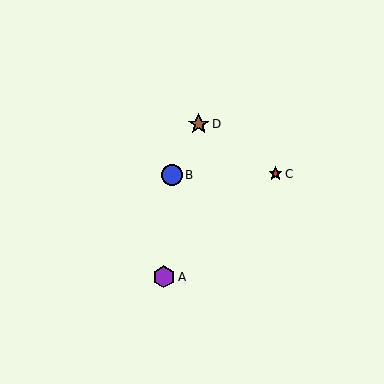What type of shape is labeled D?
Shape D is a brown star.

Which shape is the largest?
The purple hexagon (labeled A) is the largest.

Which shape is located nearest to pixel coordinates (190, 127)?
The brown star (labeled D) at (199, 124) is nearest to that location.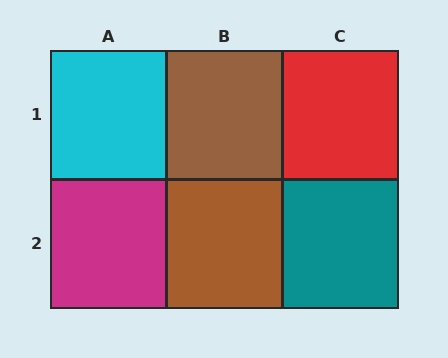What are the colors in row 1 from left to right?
Cyan, brown, red.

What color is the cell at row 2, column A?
Magenta.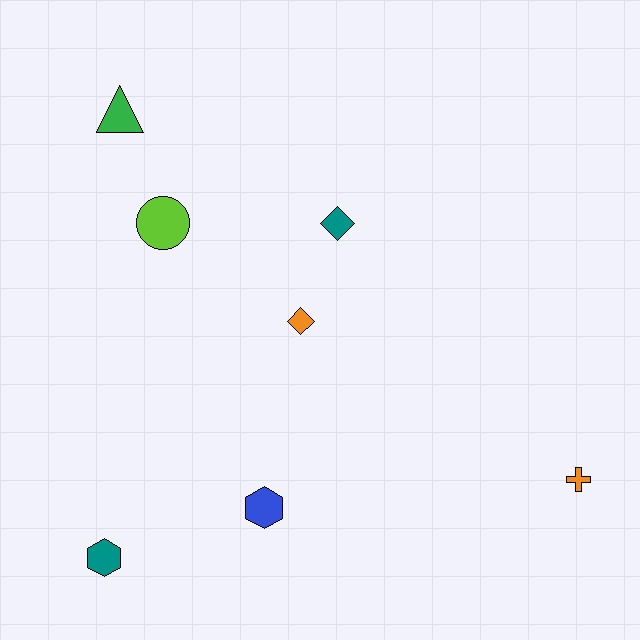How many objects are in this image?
There are 7 objects.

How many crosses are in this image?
There is 1 cross.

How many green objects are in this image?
There is 1 green object.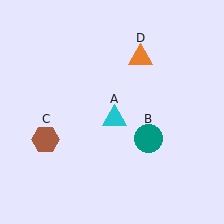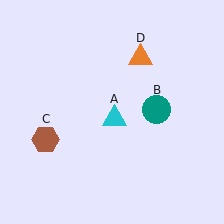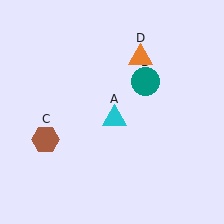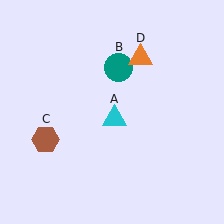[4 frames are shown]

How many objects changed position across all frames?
1 object changed position: teal circle (object B).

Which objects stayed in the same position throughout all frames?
Cyan triangle (object A) and brown hexagon (object C) and orange triangle (object D) remained stationary.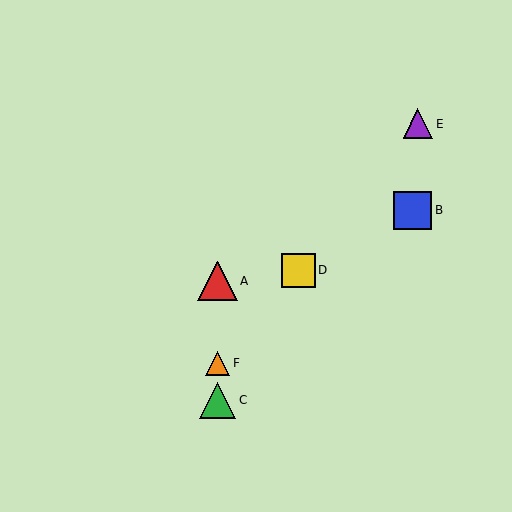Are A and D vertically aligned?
No, A is at x≈217 and D is at x≈298.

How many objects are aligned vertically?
3 objects (A, C, F) are aligned vertically.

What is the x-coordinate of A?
Object A is at x≈217.